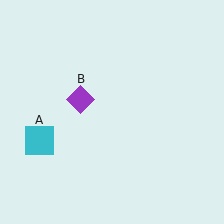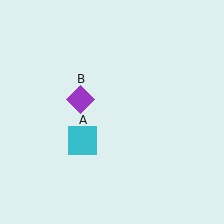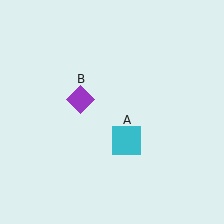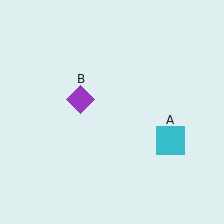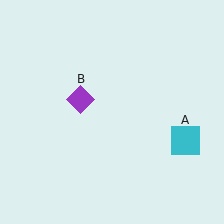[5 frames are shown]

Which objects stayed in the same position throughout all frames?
Purple diamond (object B) remained stationary.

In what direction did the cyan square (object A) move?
The cyan square (object A) moved right.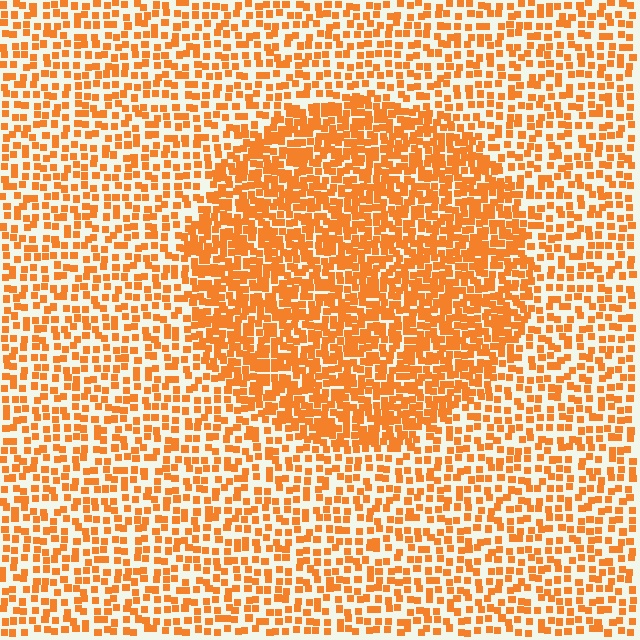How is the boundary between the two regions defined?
The boundary is defined by a change in element density (approximately 1.9x ratio). All elements are the same color, size, and shape.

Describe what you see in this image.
The image contains small orange elements arranged at two different densities. A circle-shaped region is visible where the elements are more densely packed than the surrounding area.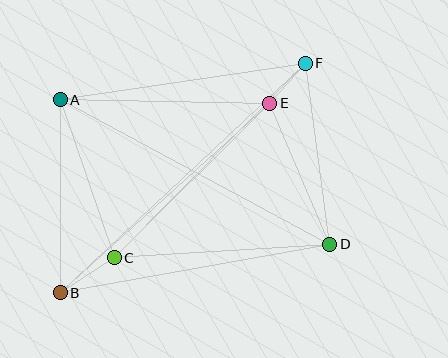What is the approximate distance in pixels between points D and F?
The distance between D and F is approximately 183 pixels.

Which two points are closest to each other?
Points E and F are closest to each other.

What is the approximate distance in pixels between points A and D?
The distance between A and D is approximately 306 pixels.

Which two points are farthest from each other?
Points B and F are farthest from each other.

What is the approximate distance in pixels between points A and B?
The distance between A and B is approximately 193 pixels.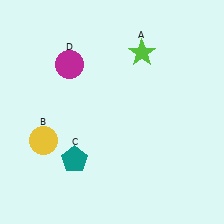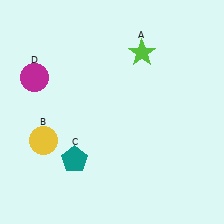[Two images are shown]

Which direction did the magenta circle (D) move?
The magenta circle (D) moved left.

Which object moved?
The magenta circle (D) moved left.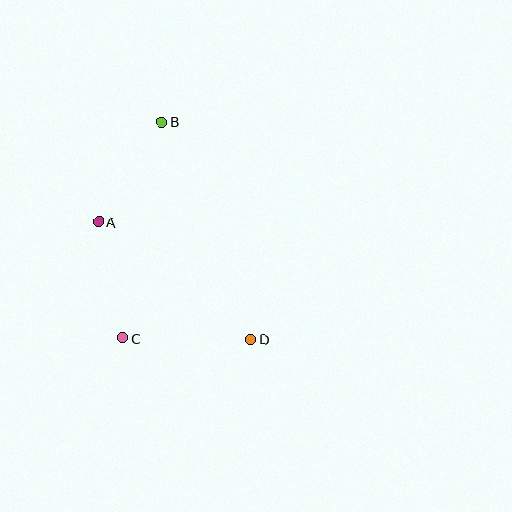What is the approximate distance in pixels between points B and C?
The distance between B and C is approximately 220 pixels.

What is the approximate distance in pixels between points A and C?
The distance between A and C is approximately 119 pixels.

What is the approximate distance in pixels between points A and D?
The distance between A and D is approximately 193 pixels.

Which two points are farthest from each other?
Points B and D are farthest from each other.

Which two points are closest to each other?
Points A and B are closest to each other.